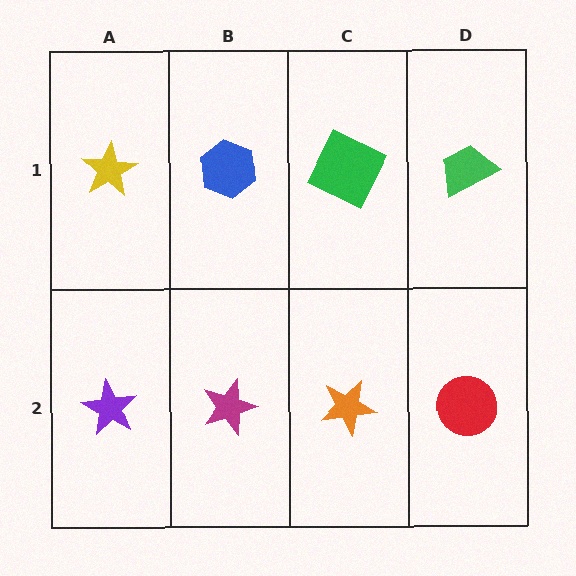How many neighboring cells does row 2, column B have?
3.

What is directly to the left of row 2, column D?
An orange star.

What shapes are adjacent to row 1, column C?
An orange star (row 2, column C), a blue hexagon (row 1, column B), a green trapezoid (row 1, column D).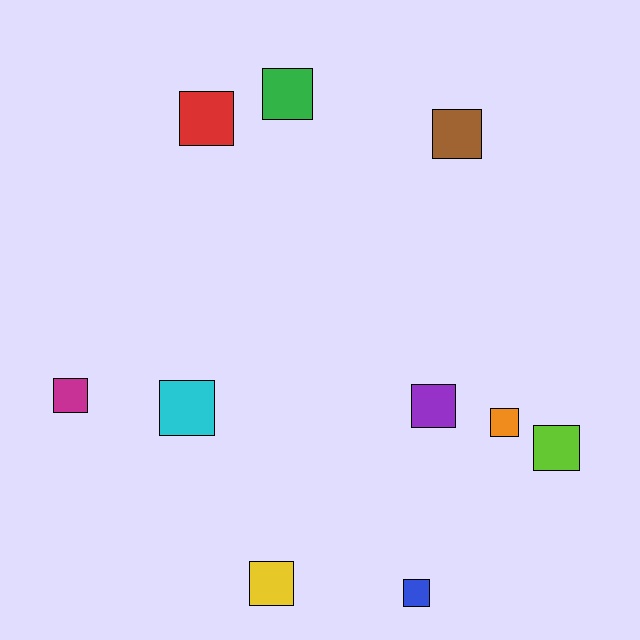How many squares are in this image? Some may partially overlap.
There are 10 squares.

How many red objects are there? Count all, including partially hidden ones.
There is 1 red object.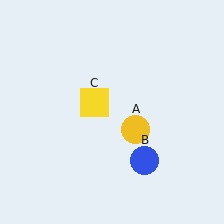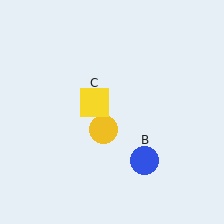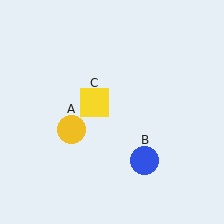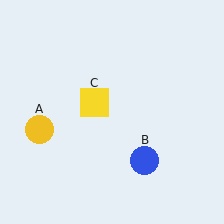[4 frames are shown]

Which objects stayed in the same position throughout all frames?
Blue circle (object B) and yellow square (object C) remained stationary.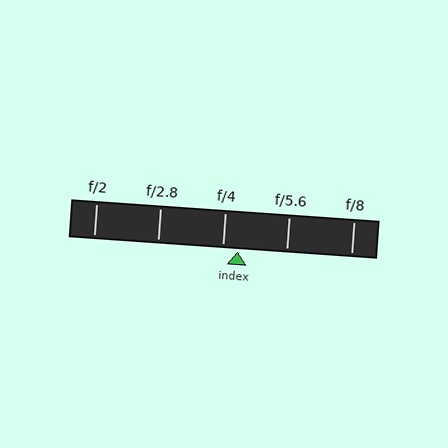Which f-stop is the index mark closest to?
The index mark is closest to f/4.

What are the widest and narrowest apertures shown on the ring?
The widest aperture shown is f/2 and the narrowest is f/8.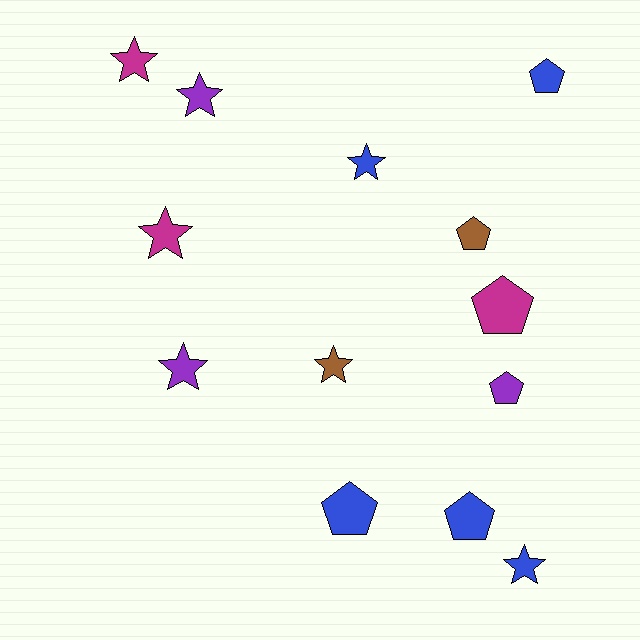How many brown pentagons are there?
There is 1 brown pentagon.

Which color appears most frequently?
Blue, with 5 objects.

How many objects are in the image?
There are 13 objects.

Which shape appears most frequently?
Star, with 7 objects.